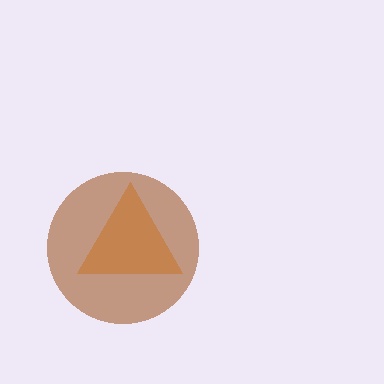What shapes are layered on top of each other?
The layered shapes are: an orange triangle, a brown circle.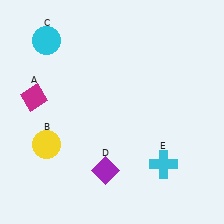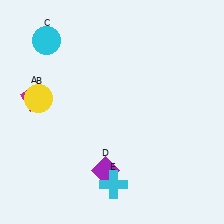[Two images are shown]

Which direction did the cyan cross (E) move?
The cyan cross (E) moved left.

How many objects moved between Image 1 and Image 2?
2 objects moved between the two images.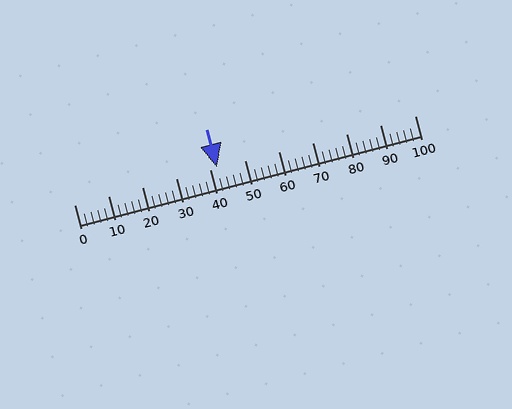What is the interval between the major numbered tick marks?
The major tick marks are spaced 10 units apart.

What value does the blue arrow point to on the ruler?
The blue arrow points to approximately 42.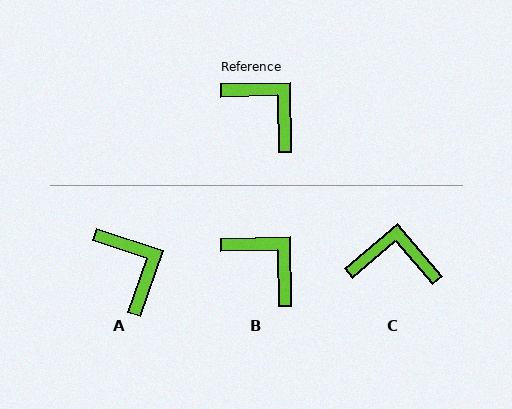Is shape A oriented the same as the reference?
No, it is off by about 20 degrees.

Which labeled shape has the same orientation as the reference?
B.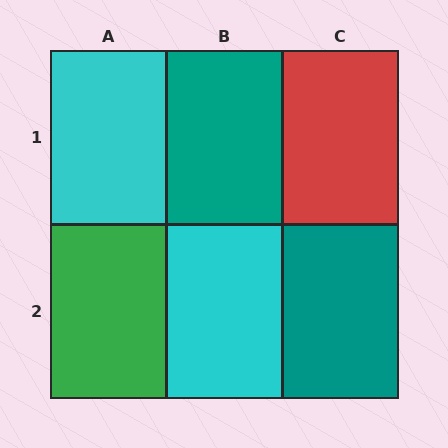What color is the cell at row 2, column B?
Cyan.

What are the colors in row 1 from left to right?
Cyan, teal, red.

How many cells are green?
1 cell is green.